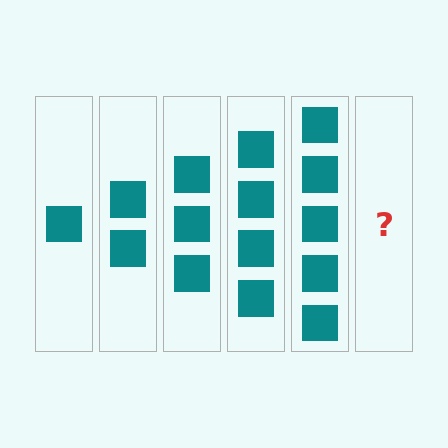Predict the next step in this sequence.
The next step is 6 squares.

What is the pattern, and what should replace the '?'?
The pattern is that each step adds one more square. The '?' should be 6 squares.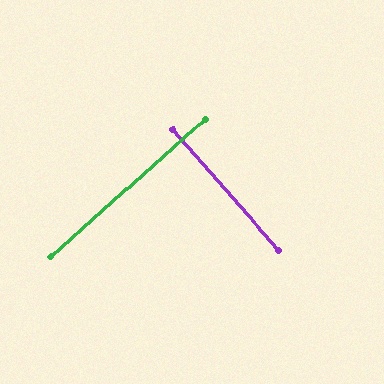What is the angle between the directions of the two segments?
Approximately 89 degrees.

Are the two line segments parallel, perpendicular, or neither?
Perpendicular — they meet at approximately 89°.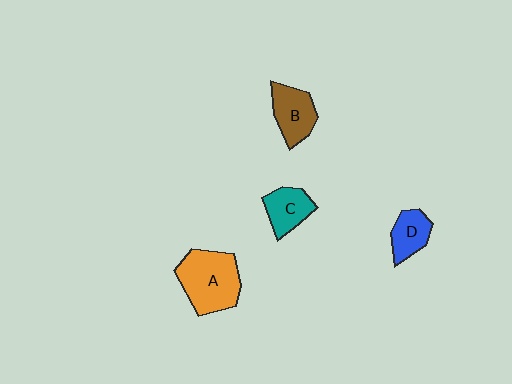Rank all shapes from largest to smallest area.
From largest to smallest: A (orange), B (brown), C (teal), D (blue).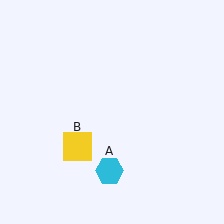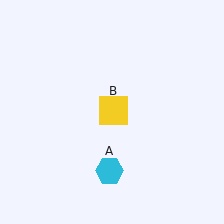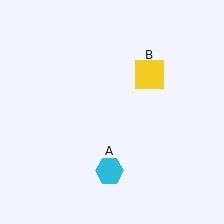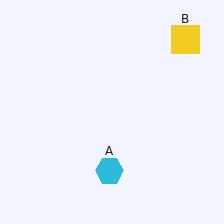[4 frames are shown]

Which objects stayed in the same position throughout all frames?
Cyan hexagon (object A) remained stationary.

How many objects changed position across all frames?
1 object changed position: yellow square (object B).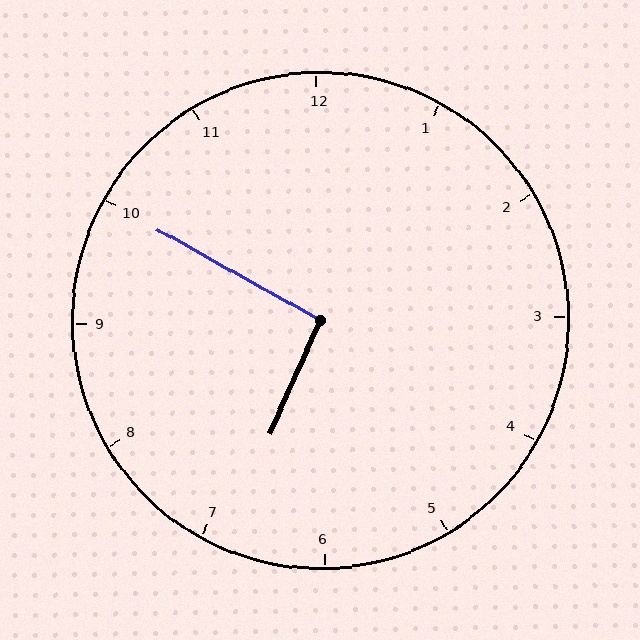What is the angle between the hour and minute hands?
Approximately 95 degrees.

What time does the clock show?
6:50.